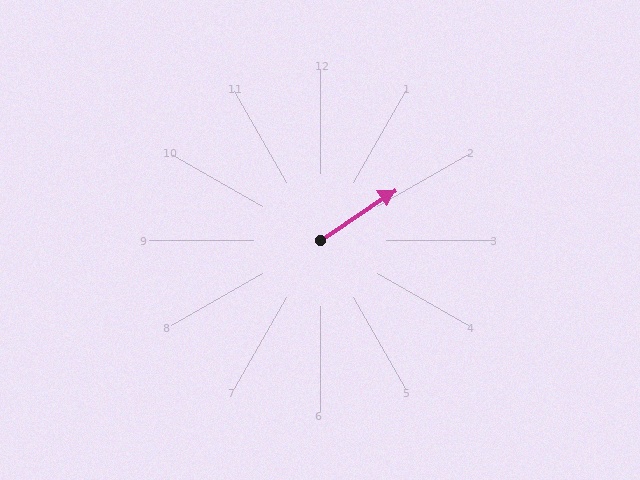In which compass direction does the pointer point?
Northeast.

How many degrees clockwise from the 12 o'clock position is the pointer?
Approximately 56 degrees.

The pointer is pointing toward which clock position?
Roughly 2 o'clock.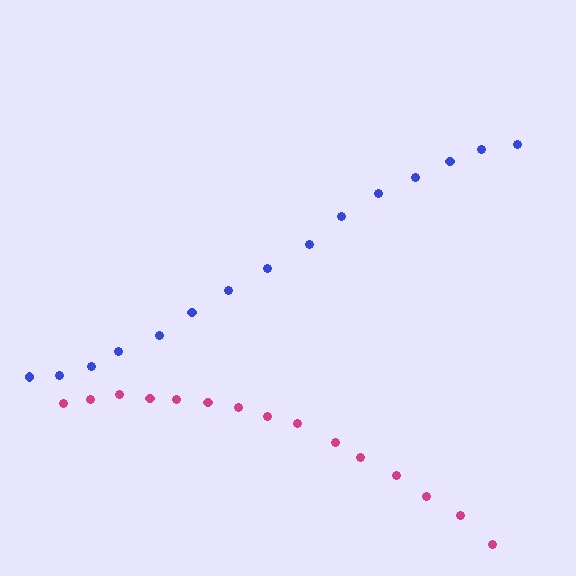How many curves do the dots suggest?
There are 2 distinct paths.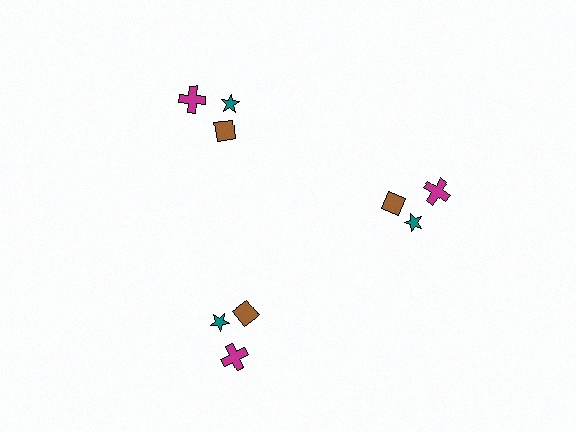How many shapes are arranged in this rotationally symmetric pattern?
There are 9 shapes, arranged in 3 groups of 3.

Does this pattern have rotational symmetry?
Yes, this pattern has 3-fold rotational symmetry. It looks the same after rotating 120 degrees around the center.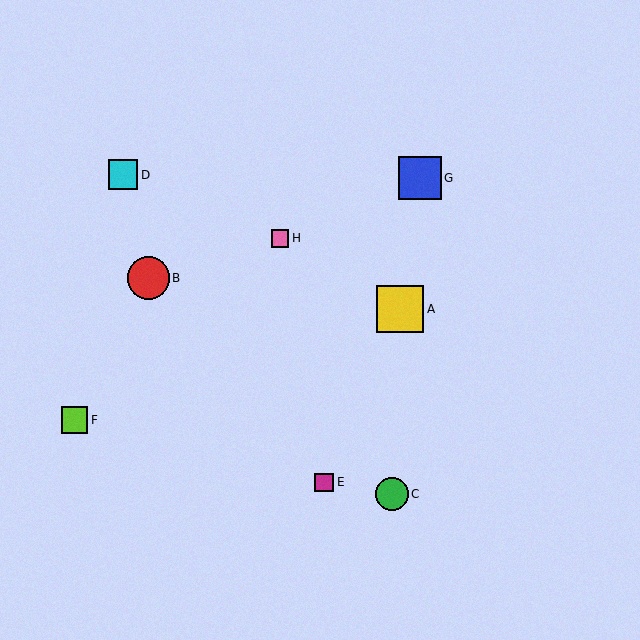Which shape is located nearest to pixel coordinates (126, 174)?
The cyan square (labeled D) at (123, 175) is nearest to that location.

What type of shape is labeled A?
Shape A is a yellow square.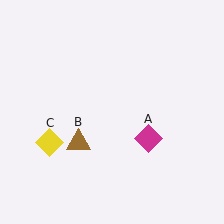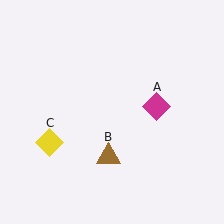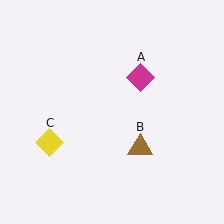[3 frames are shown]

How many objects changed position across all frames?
2 objects changed position: magenta diamond (object A), brown triangle (object B).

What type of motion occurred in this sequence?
The magenta diamond (object A), brown triangle (object B) rotated counterclockwise around the center of the scene.